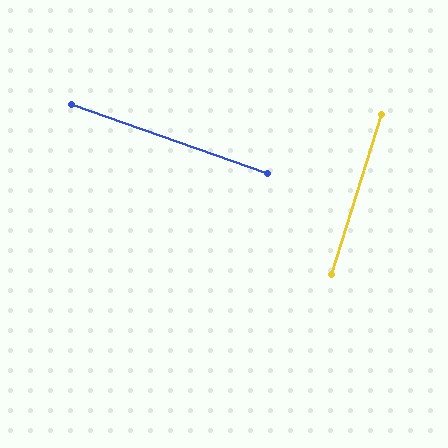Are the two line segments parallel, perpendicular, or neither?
Perpendicular — they meet at approximately 88°.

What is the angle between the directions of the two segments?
Approximately 88 degrees.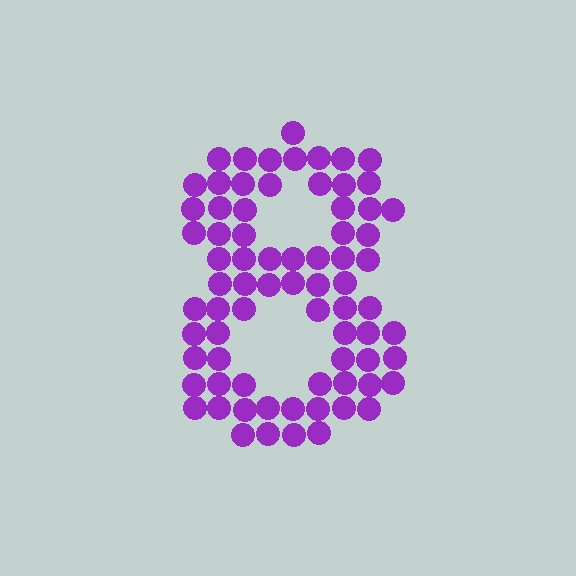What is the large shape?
The large shape is the digit 8.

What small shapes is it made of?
It is made of small circles.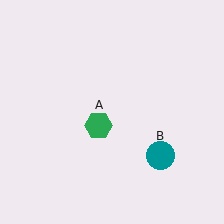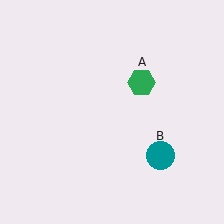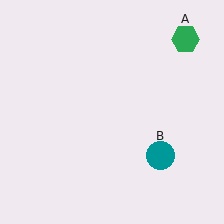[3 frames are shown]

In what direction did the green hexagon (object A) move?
The green hexagon (object A) moved up and to the right.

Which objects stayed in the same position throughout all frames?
Teal circle (object B) remained stationary.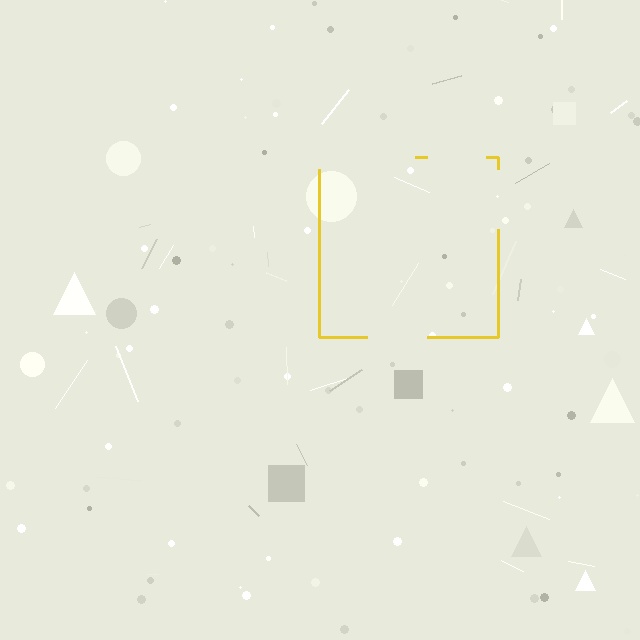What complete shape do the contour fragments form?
The contour fragments form a square.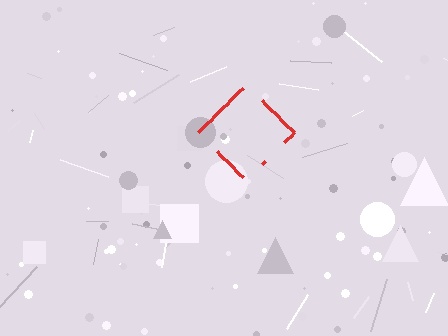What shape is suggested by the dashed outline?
The dashed outline suggests a diamond.